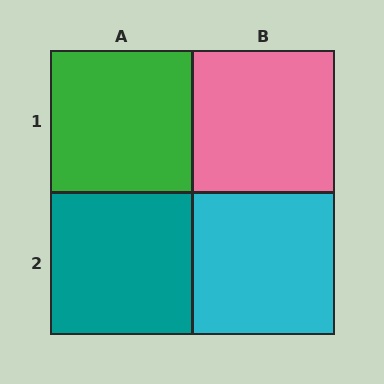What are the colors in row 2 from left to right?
Teal, cyan.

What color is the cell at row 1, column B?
Pink.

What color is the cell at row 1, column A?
Green.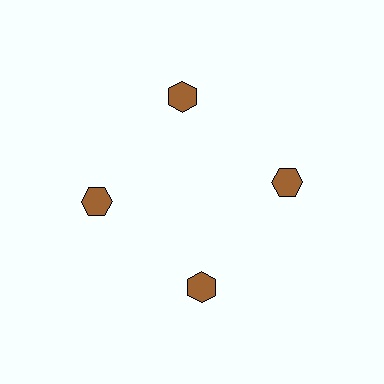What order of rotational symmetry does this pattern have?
This pattern has 4-fold rotational symmetry.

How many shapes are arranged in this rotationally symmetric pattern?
There are 4 shapes, arranged in 4 groups of 1.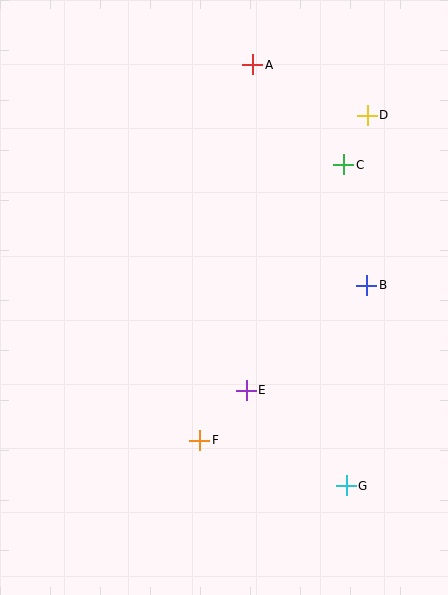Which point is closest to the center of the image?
Point E at (246, 390) is closest to the center.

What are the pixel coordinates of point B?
Point B is at (367, 285).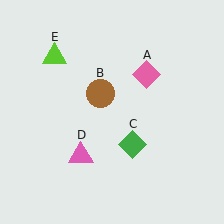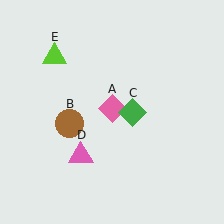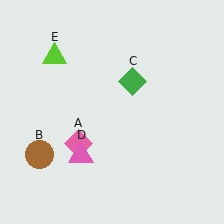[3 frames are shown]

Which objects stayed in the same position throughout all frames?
Pink triangle (object D) and lime triangle (object E) remained stationary.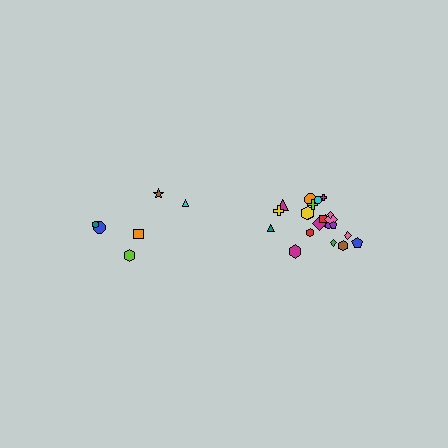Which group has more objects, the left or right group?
The right group.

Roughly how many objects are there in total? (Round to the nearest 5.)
Roughly 30 objects in total.